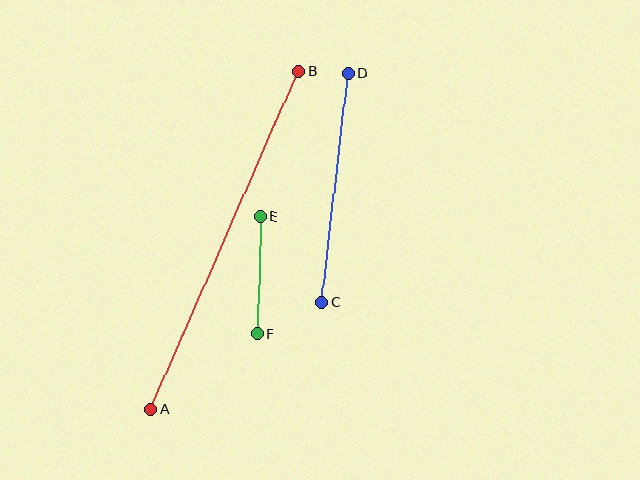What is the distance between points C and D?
The distance is approximately 230 pixels.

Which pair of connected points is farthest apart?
Points A and B are farthest apart.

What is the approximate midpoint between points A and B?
The midpoint is at approximately (225, 240) pixels.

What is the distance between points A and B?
The distance is approximately 369 pixels.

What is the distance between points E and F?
The distance is approximately 118 pixels.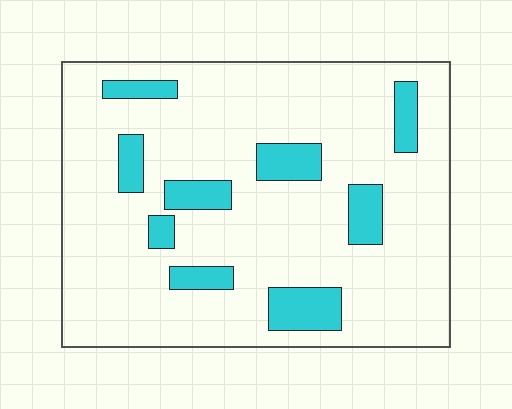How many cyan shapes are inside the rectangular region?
9.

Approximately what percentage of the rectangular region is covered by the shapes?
Approximately 15%.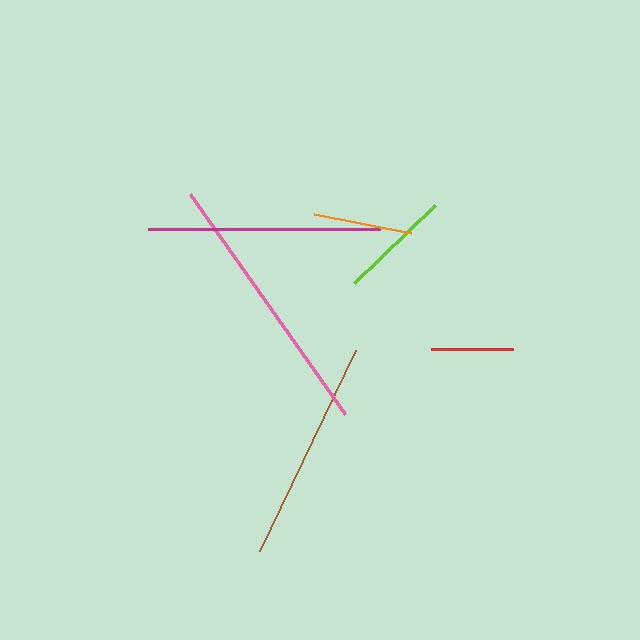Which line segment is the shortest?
The red line is the shortest at approximately 82 pixels.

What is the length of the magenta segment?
The magenta segment is approximately 232 pixels long.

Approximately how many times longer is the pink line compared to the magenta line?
The pink line is approximately 1.2 times the length of the magenta line.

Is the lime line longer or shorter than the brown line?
The brown line is longer than the lime line.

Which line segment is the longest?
The pink line is the longest at approximately 270 pixels.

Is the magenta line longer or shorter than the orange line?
The magenta line is longer than the orange line.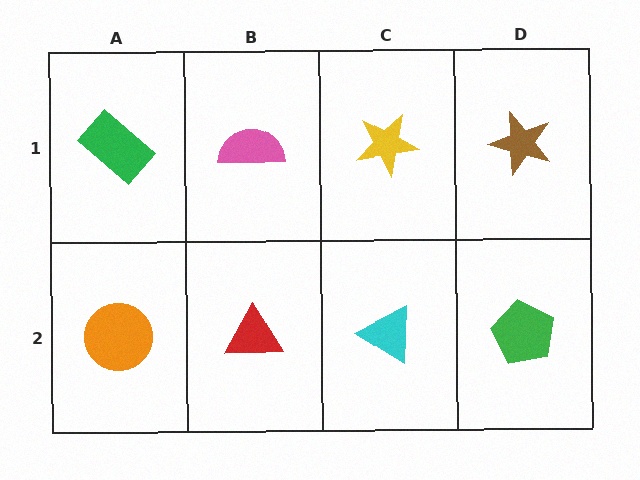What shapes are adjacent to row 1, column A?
An orange circle (row 2, column A), a pink semicircle (row 1, column B).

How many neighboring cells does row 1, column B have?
3.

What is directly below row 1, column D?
A green pentagon.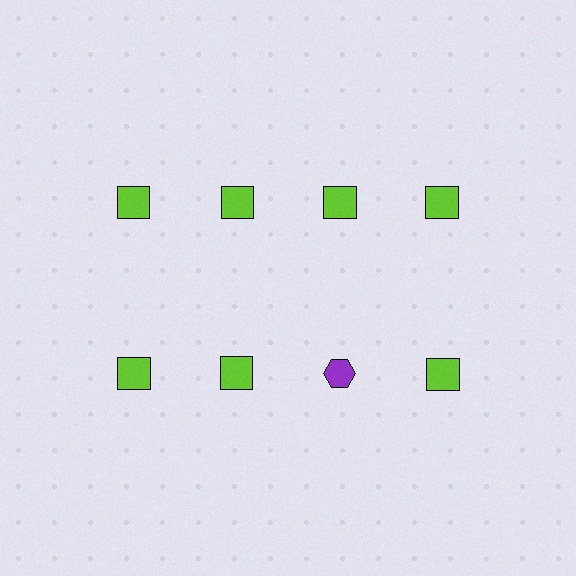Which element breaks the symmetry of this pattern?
The purple hexagon in the second row, center column breaks the symmetry. All other shapes are lime squares.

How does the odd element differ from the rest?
It differs in both color (purple instead of lime) and shape (hexagon instead of square).